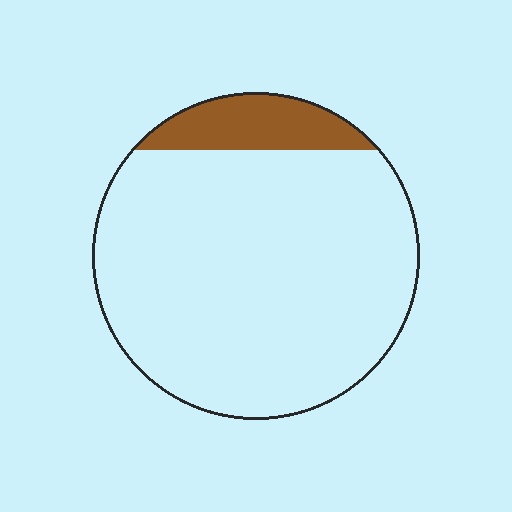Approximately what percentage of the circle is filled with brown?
Approximately 10%.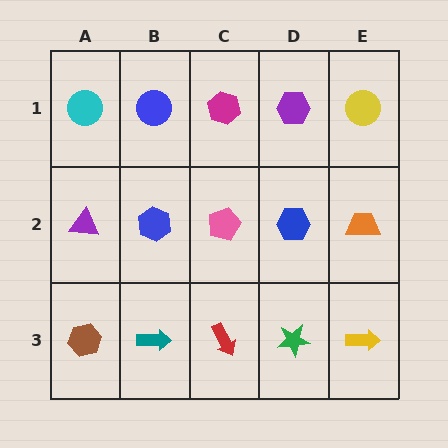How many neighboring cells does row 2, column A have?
3.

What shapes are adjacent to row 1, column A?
A purple triangle (row 2, column A), a blue circle (row 1, column B).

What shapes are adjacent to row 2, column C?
A magenta hexagon (row 1, column C), a red arrow (row 3, column C), a blue hexagon (row 2, column B), a blue hexagon (row 2, column D).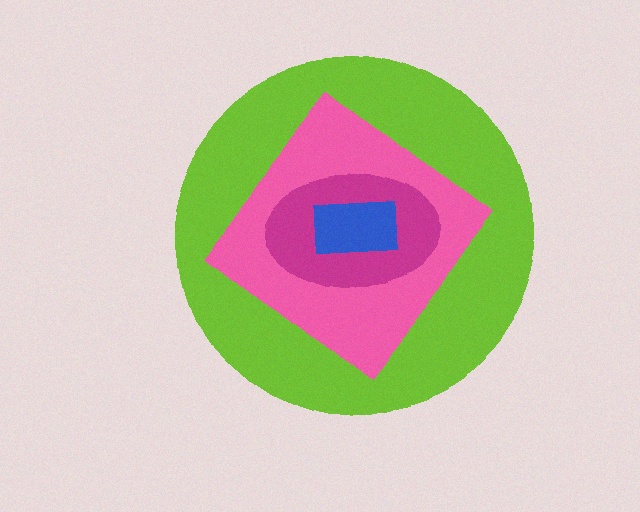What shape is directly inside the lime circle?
The pink diamond.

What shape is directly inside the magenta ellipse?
The blue rectangle.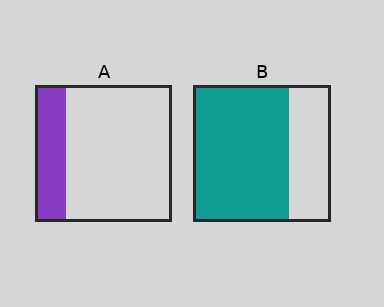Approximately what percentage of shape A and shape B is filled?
A is approximately 25% and B is approximately 70%.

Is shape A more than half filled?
No.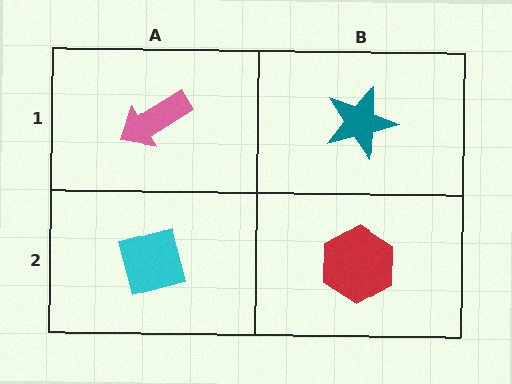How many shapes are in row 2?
2 shapes.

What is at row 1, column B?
A teal star.